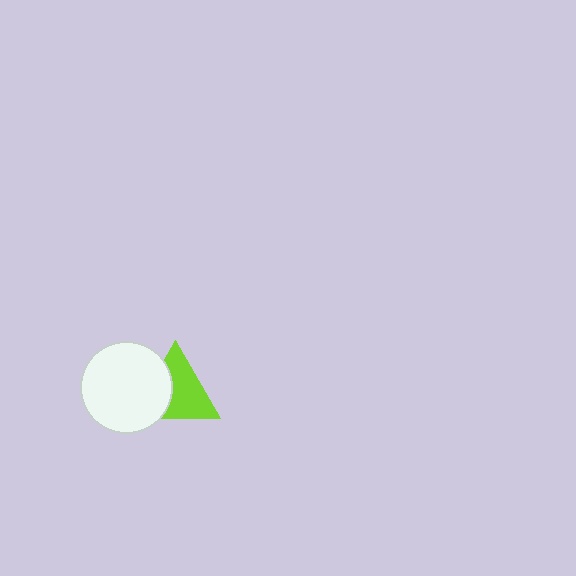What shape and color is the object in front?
The object in front is a white circle.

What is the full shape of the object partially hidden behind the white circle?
The partially hidden object is a lime triangle.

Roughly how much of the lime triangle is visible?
About half of it is visible (roughly 63%).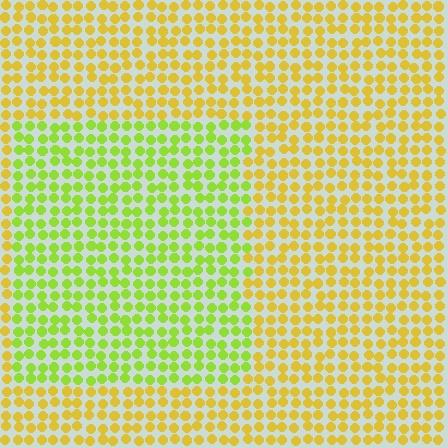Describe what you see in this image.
The image is filled with small yellow elements in a uniform arrangement. A rectangle-shaped region is visible where the elements are tinted to a slightly different hue, forming a subtle color boundary.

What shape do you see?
I see a rectangle.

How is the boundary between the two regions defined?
The boundary is defined purely by a slight shift in hue (about 39 degrees). Spacing, size, and orientation are identical on both sides.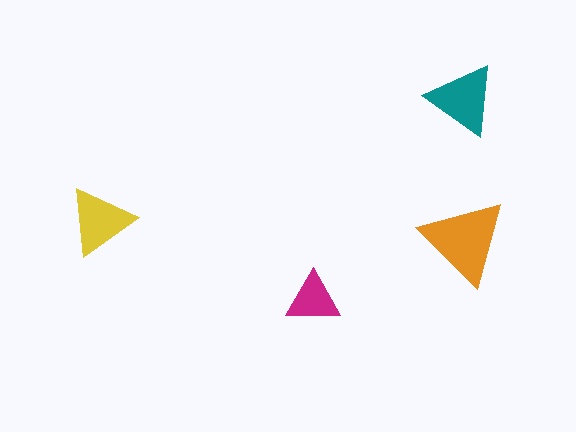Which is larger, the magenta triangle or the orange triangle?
The orange one.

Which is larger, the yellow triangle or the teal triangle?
The teal one.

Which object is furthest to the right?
The orange triangle is rightmost.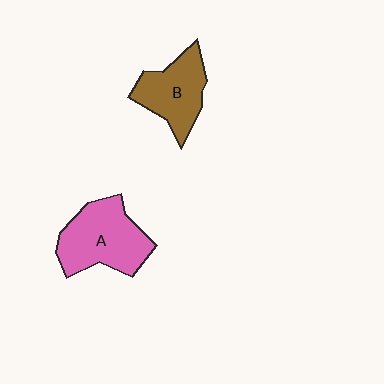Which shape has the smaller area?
Shape B (brown).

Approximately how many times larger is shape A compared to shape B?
Approximately 1.3 times.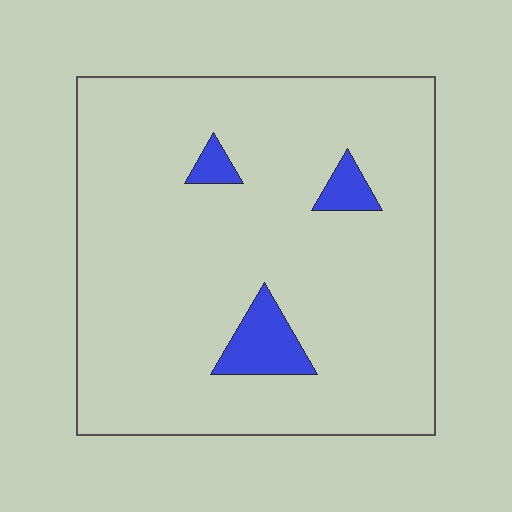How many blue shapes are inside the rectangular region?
3.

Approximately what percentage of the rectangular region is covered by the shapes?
Approximately 5%.